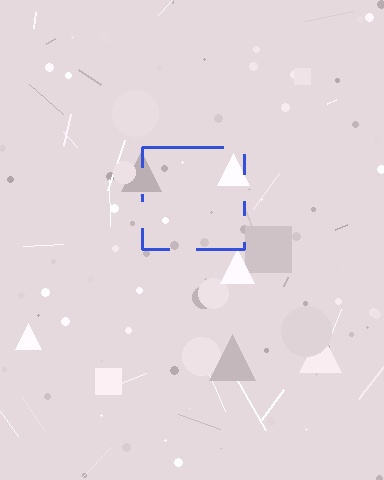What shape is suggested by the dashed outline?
The dashed outline suggests a square.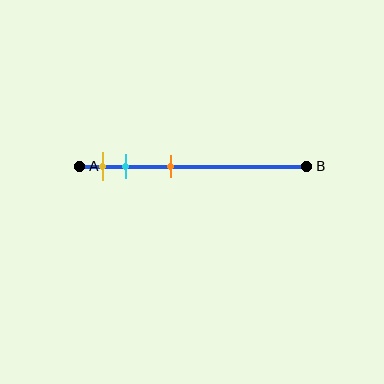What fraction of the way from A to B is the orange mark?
The orange mark is approximately 40% (0.4) of the way from A to B.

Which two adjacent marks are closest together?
The yellow and cyan marks are the closest adjacent pair.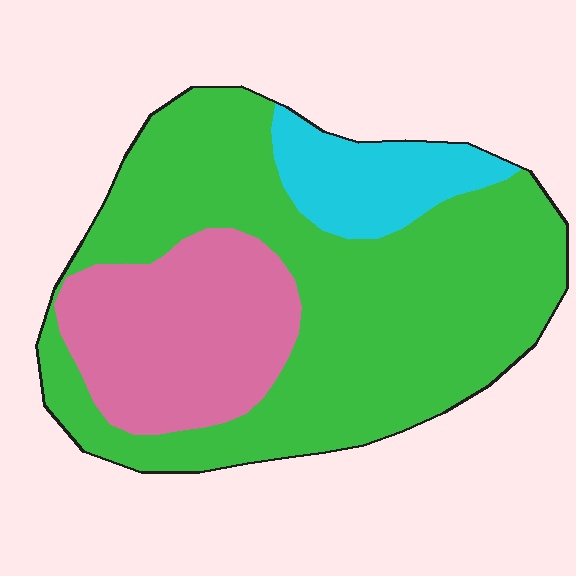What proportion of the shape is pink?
Pink takes up about one quarter (1/4) of the shape.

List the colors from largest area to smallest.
From largest to smallest: green, pink, cyan.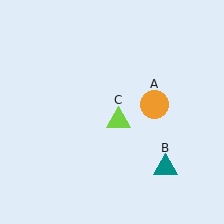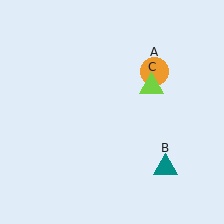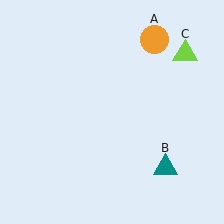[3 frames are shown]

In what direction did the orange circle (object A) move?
The orange circle (object A) moved up.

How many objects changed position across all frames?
2 objects changed position: orange circle (object A), lime triangle (object C).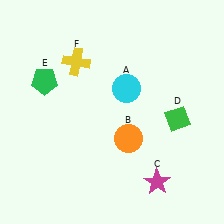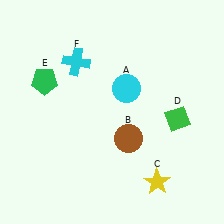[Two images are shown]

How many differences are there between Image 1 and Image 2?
There are 3 differences between the two images.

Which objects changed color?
B changed from orange to brown. C changed from magenta to yellow. F changed from yellow to cyan.